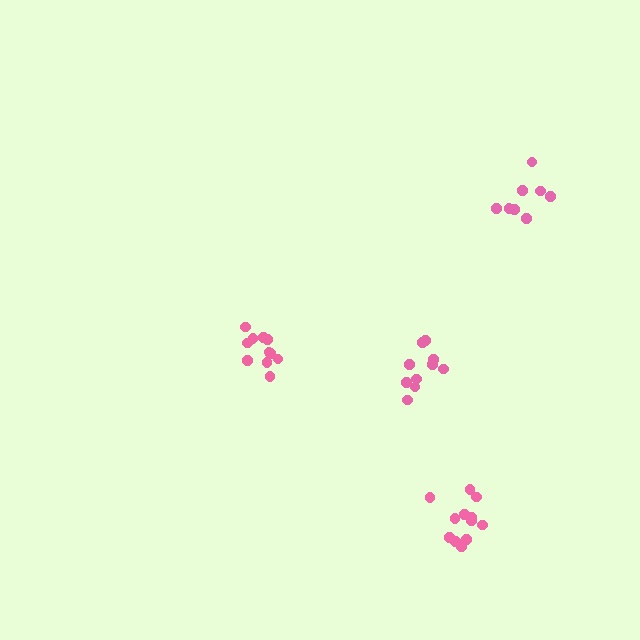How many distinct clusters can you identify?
There are 4 distinct clusters.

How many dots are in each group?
Group 1: 11 dots, Group 2: 8 dots, Group 3: 12 dots, Group 4: 10 dots (41 total).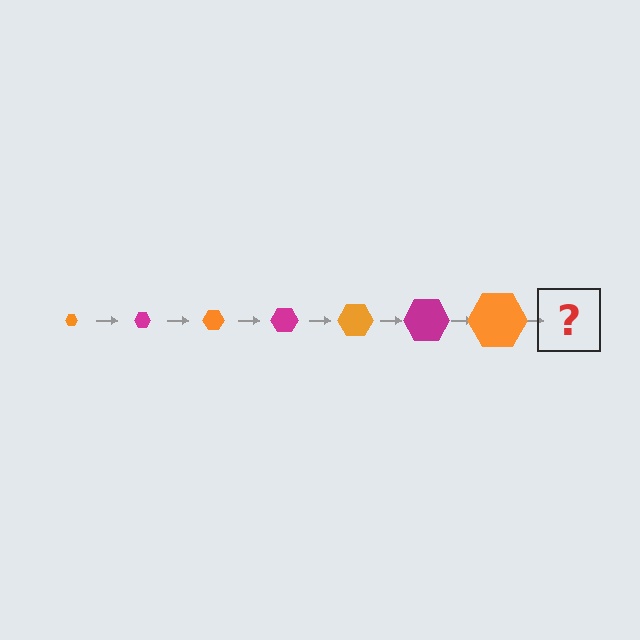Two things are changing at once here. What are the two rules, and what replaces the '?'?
The two rules are that the hexagon grows larger each step and the color cycles through orange and magenta. The '?' should be a magenta hexagon, larger than the previous one.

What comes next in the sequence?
The next element should be a magenta hexagon, larger than the previous one.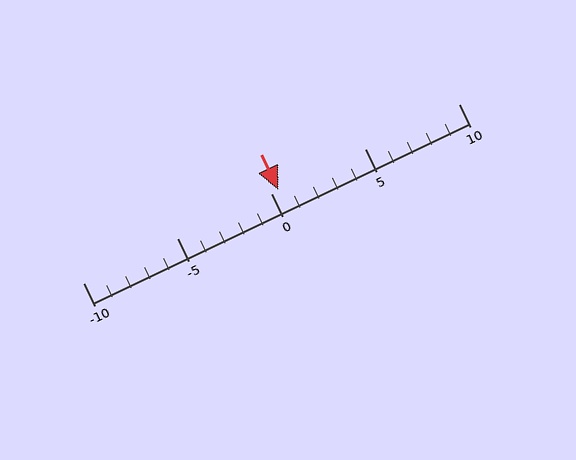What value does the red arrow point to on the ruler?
The red arrow points to approximately 0.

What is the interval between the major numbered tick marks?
The major tick marks are spaced 5 units apart.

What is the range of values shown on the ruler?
The ruler shows values from -10 to 10.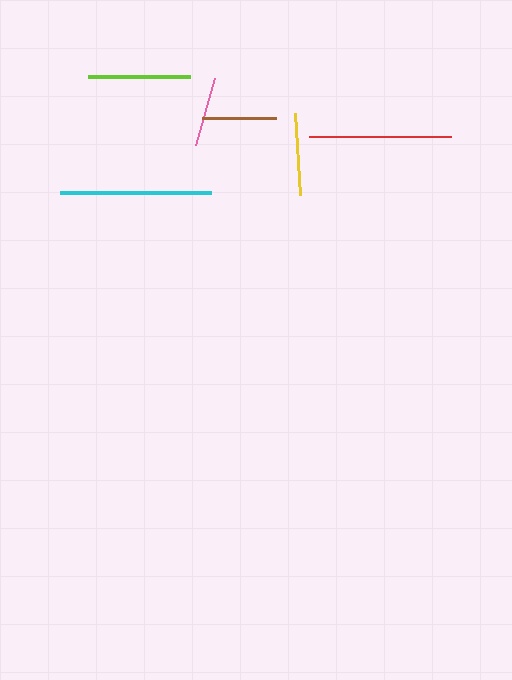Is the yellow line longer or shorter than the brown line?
The yellow line is longer than the brown line.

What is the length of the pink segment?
The pink segment is approximately 69 pixels long.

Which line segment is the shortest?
The pink line is the shortest at approximately 69 pixels.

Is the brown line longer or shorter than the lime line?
The lime line is longer than the brown line.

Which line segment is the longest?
The cyan line is the longest at approximately 151 pixels.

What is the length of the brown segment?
The brown segment is approximately 74 pixels long.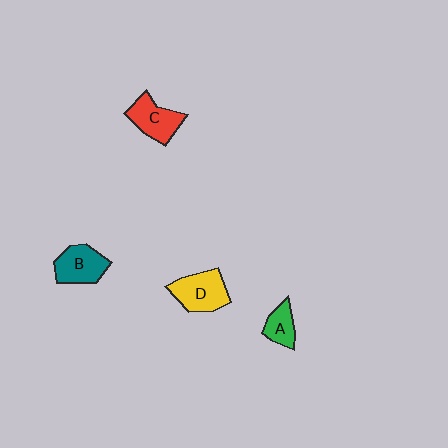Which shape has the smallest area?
Shape A (green).